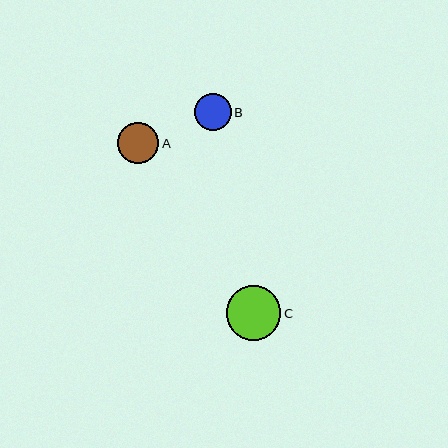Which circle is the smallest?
Circle B is the smallest with a size of approximately 37 pixels.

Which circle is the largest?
Circle C is the largest with a size of approximately 55 pixels.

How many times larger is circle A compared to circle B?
Circle A is approximately 1.1 times the size of circle B.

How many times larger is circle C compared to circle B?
Circle C is approximately 1.5 times the size of circle B.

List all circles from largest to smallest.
From largest to smallest: C, A, B.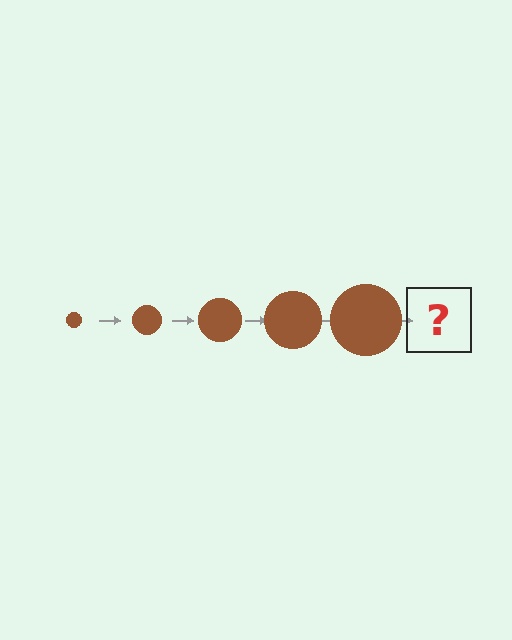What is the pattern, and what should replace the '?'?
The pattern is that the circle gets progressively larger each step. The '?' should be a brown circle, larger than the previous one.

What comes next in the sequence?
The next element should be a brown circle, larger than the previous one.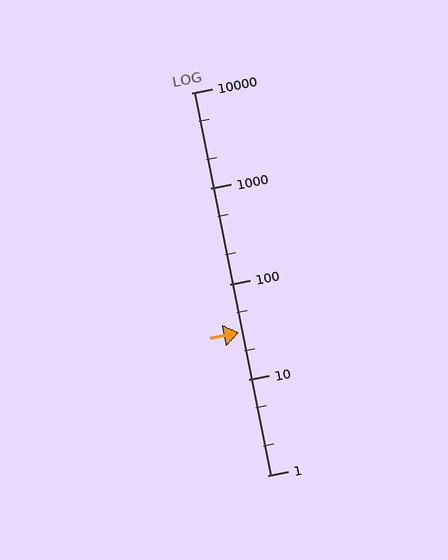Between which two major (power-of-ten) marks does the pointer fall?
The pointer is between 10 and 100.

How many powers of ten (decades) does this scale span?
The scale spans 4 decades, from 1 to 10000.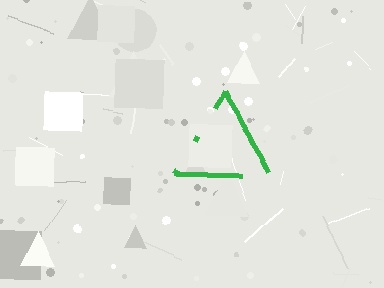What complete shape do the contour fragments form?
The contour fragments form a triangle.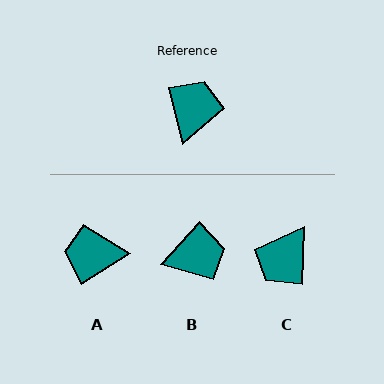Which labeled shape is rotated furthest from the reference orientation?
C, about 163 degrees away.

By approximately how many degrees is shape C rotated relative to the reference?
Approximately 163 degrees counter-clockwise.